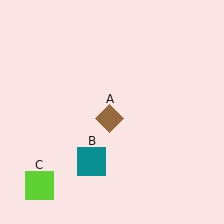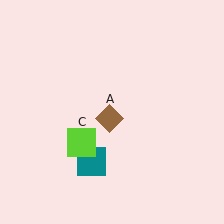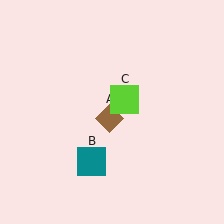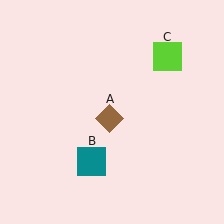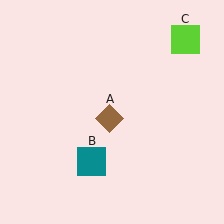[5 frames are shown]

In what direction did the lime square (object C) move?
The lime square (object C) moved up and to the right.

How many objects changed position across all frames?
1 object changed position: lime square (object C).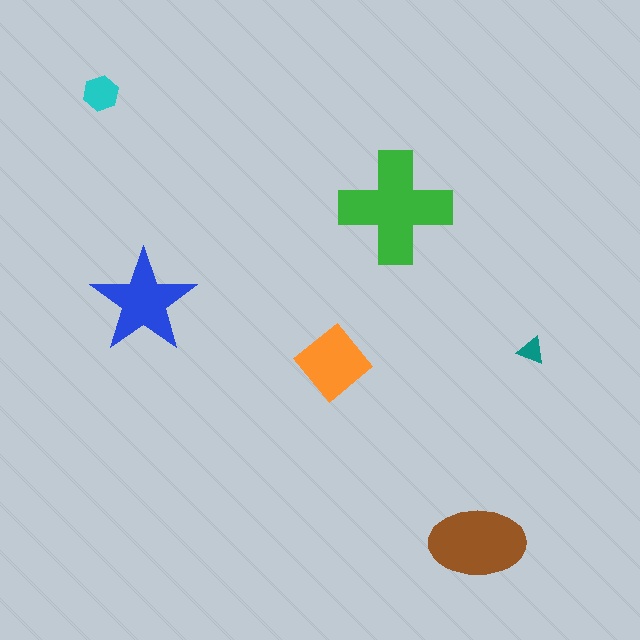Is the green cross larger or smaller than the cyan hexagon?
Larger.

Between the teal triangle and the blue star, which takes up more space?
The blue star.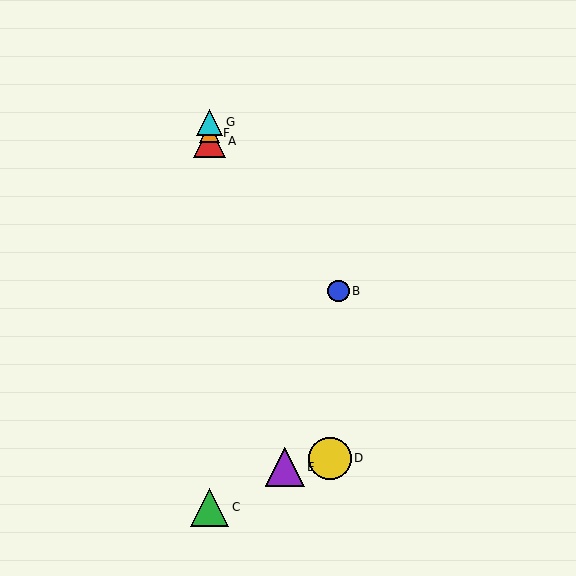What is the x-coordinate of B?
Object B is at x≈338.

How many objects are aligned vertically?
4 objects (A, C, F, G) are aligned vertically.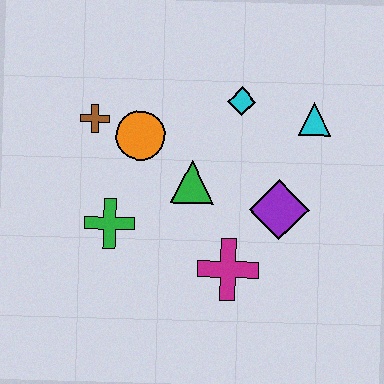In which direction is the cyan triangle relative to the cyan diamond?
The cyan triangle is to the right of the cyan diamond.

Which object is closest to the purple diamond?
The magenta cross is closest to the purple diamond.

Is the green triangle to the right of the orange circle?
Yes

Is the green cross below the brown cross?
Yes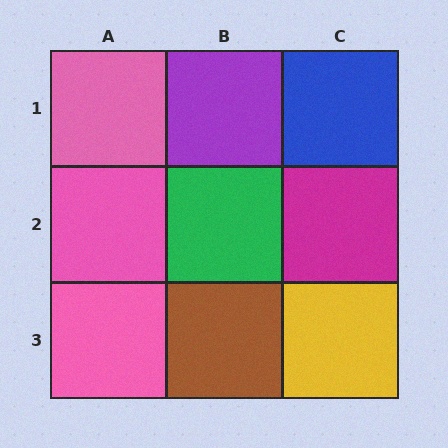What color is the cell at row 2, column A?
Pink.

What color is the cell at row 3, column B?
Brown.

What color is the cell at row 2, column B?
Green.